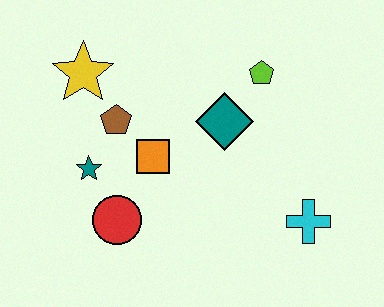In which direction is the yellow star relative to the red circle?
The yellow star is above the red circle.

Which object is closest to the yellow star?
The brown pentagon is closest to the yellow star.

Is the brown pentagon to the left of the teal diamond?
Yes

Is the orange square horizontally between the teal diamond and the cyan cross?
No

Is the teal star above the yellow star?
No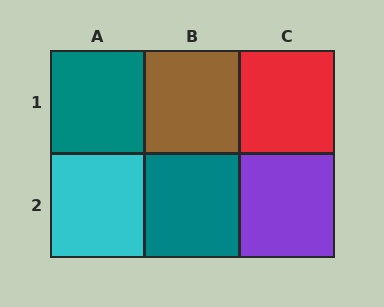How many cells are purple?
1 cell is purple.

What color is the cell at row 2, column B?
Teal.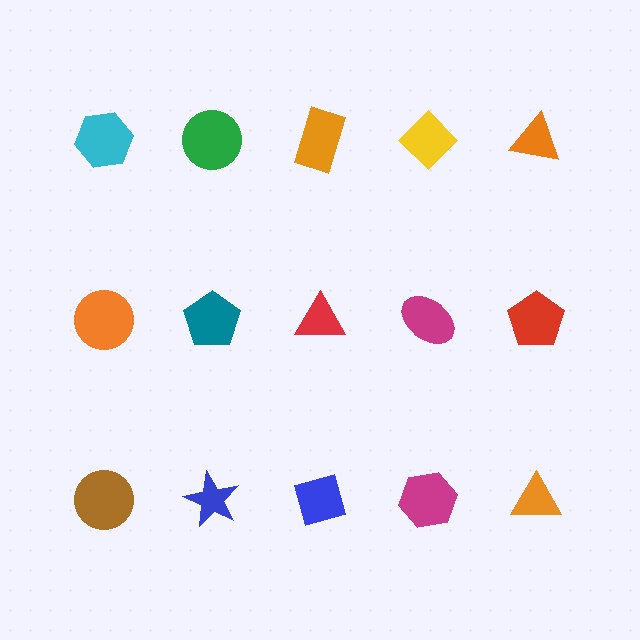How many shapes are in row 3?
5 shapes.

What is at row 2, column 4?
A magenta ellipse.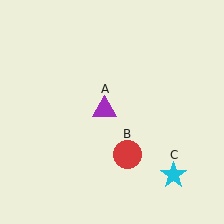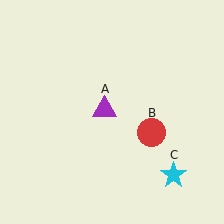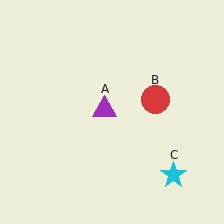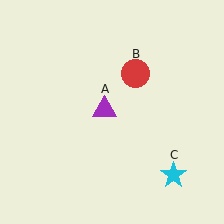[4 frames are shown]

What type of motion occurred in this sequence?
The red circle (object B) rotated counterclockwise around the center of the scene.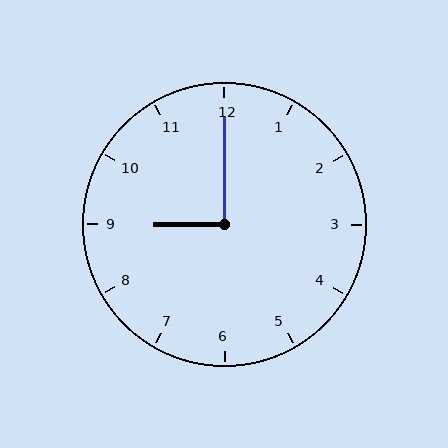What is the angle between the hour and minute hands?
Approximately 90 degrees.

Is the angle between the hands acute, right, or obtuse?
It is right.